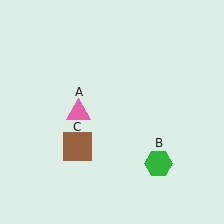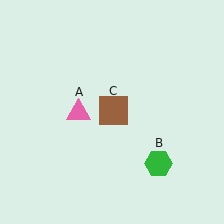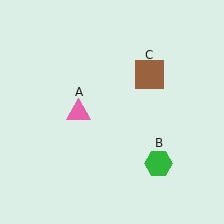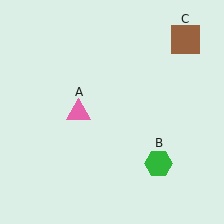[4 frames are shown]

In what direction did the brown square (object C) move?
The brown square (object C) moved up and to the right.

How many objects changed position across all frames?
1 object changed position: brown square (object C).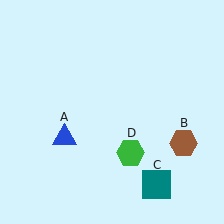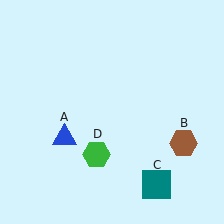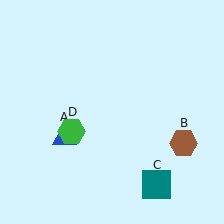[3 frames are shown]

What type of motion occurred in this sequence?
The green hexagon (object D) rotated clockwise around the center of the scene.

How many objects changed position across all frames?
1 object changed position: green hexagon (object D).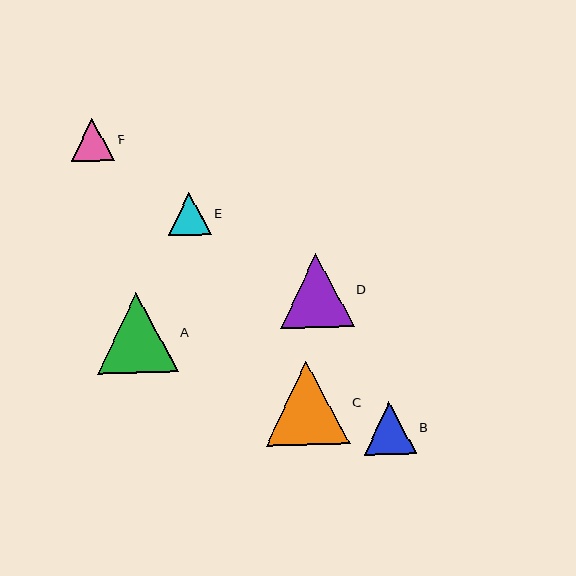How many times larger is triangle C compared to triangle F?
Triangle C is approximately 1.9 times the size of triangle F.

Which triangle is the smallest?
Triangle E is the smallest with a size of approximately 43 pixels.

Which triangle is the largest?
Triangle C is the largest with a size of approximately 84 pixels.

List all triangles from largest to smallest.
From largest to smallest: C, A, D, B, F, E.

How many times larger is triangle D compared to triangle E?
Triangle D is approximately 1.7 times the size of triangle E.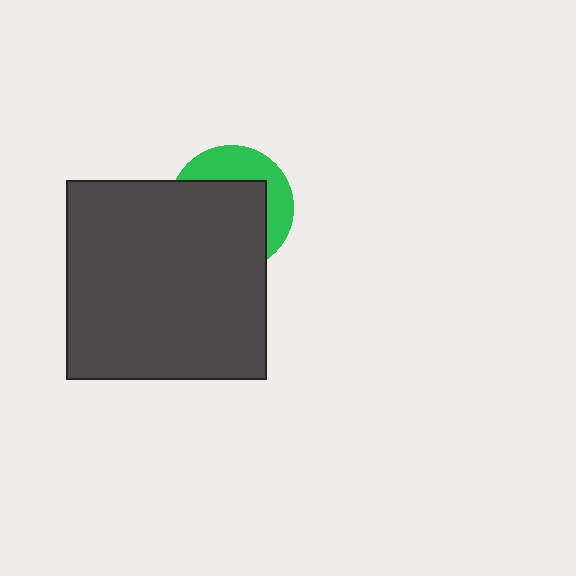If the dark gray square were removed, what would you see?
You would see the complete green circle.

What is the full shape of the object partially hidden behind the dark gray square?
The partially hidden object is a green circle.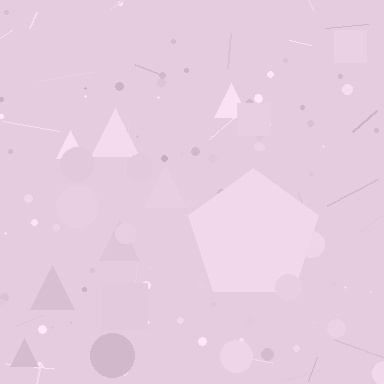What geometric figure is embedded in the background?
A pentagon is embedded in the background.